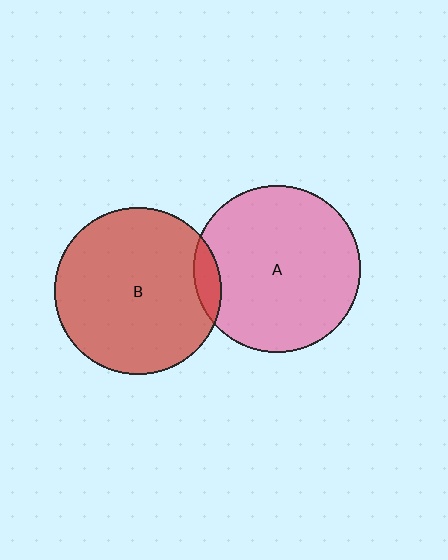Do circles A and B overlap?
Yes.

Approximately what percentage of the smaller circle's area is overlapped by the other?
Approximately 5%.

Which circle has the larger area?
Circle A (pink).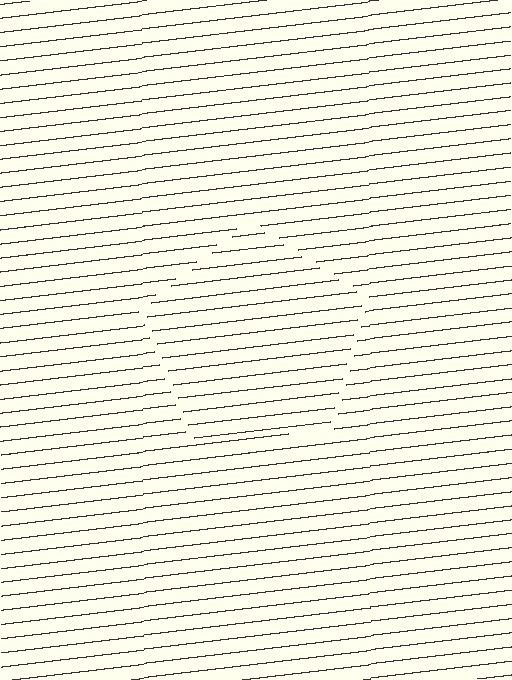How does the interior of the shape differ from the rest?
The interior of the shape contains the same grating, shifted by half a period — the contour is defined by the phase discontinuity where line-ends from the inner and outer gratings abut.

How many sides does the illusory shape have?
5 sides — the line-ends trace a pentagon.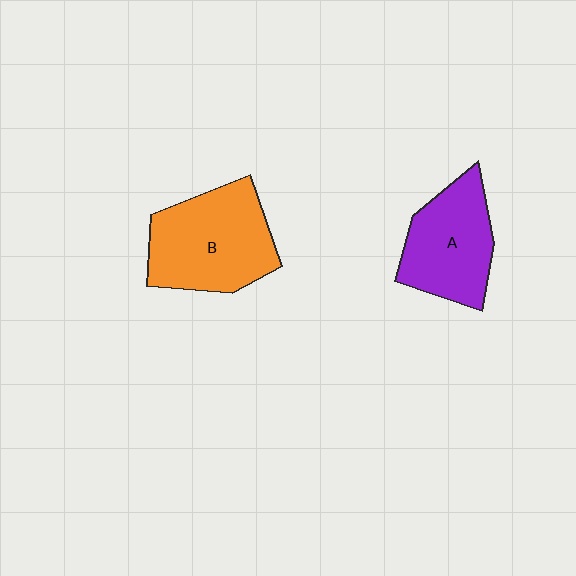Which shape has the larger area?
Shape B (orange).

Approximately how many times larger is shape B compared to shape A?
Approximately 1.2 times.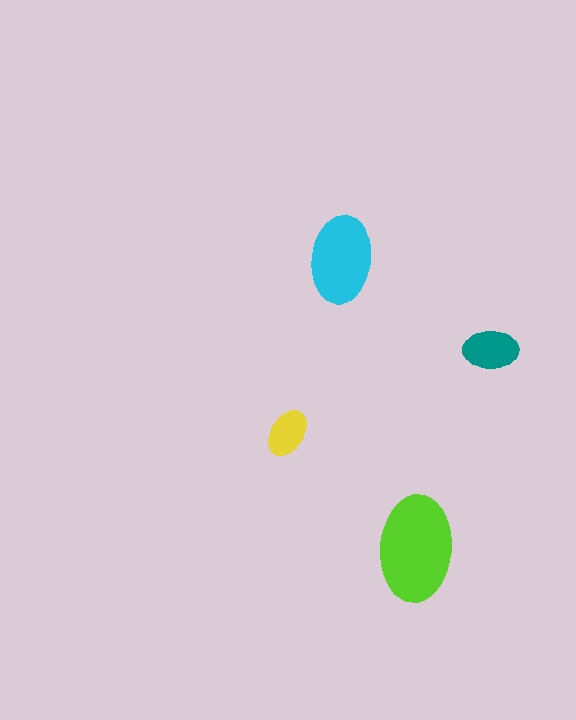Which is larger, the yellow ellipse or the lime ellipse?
The lime one.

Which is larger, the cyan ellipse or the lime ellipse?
The lime one.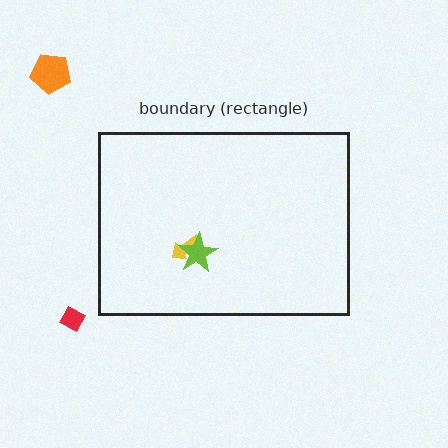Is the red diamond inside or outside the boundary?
Outside.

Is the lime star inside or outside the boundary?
Inside.